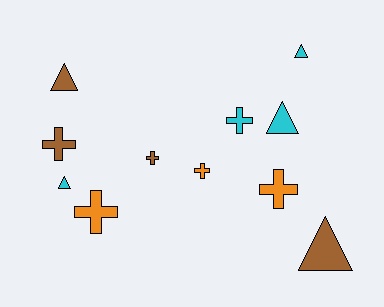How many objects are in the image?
There are 11 objects.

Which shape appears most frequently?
Cross, with 6 objects.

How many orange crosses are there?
There are 3 orange crosses.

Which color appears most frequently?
Cyan, with 4 objects.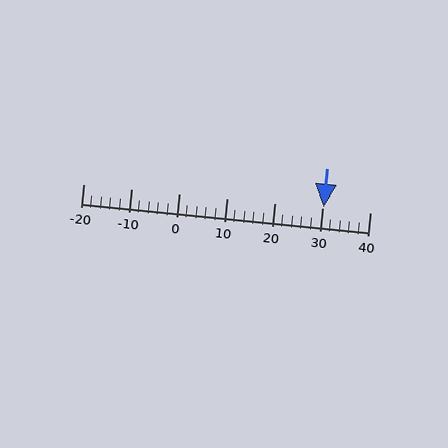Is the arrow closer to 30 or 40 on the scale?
The arrow is closer to 30.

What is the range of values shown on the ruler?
The ruler shows values from -20 to 40.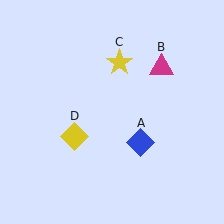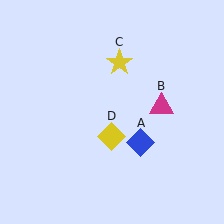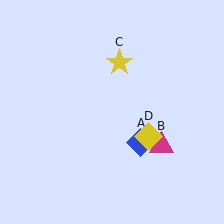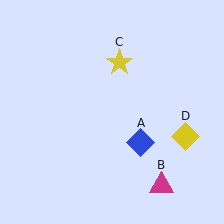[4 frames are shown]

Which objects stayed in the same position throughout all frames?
Blue diamond (object A) and yellow star (object C) remained stationary.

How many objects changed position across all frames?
2 objects changed position: magenta triangle (object B), yellow diamond (object D).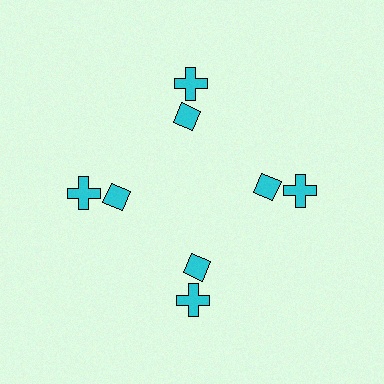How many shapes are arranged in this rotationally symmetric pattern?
There are 8 shapes, arranged in 4 groups of 2.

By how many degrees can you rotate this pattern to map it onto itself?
The pattern maps onto itself every 90 degrees of rotation.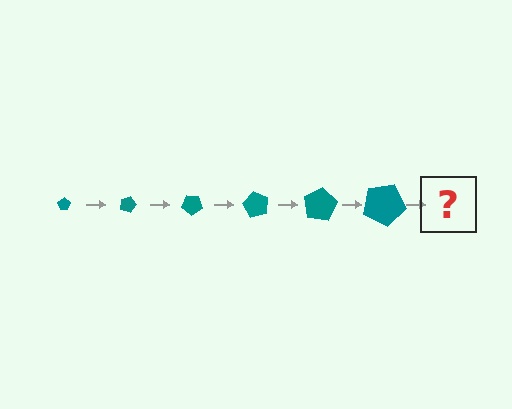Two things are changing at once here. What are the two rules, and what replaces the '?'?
The two rules are that the pentagon grows larger each step and it rotates 20 degrees each step. The '?' should be a pentagon, larger than the previous one and rotated 120 degrees from the start.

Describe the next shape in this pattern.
It should be a pentagon, larger than the previous one and rotated 120 degrees from the start.